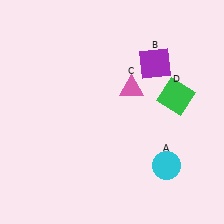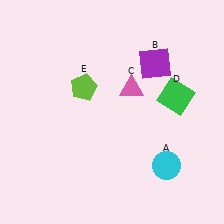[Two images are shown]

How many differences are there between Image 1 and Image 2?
There is 1 difference between the two images.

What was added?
A lime pentagon (E) was added in Image 2.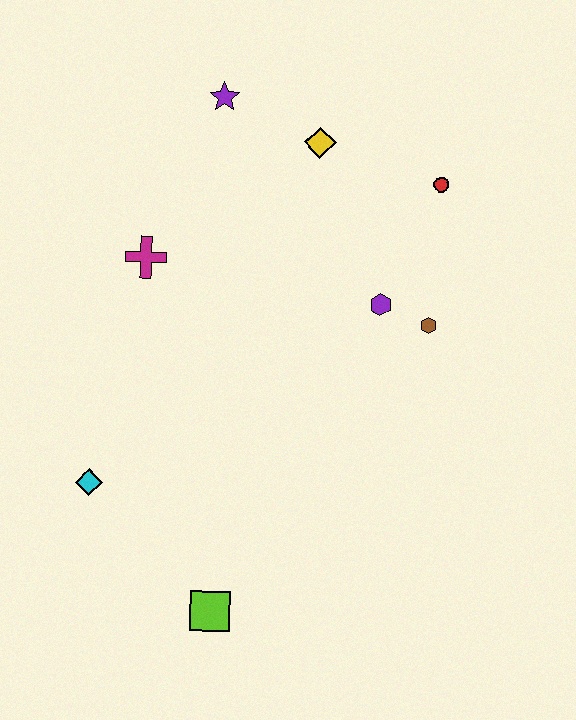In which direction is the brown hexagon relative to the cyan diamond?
The brown hexagon is to the right of the cyan diamond.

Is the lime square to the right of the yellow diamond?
No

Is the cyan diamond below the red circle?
Yes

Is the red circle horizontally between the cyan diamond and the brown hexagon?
No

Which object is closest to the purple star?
The yellow diamond is closest to the purple star.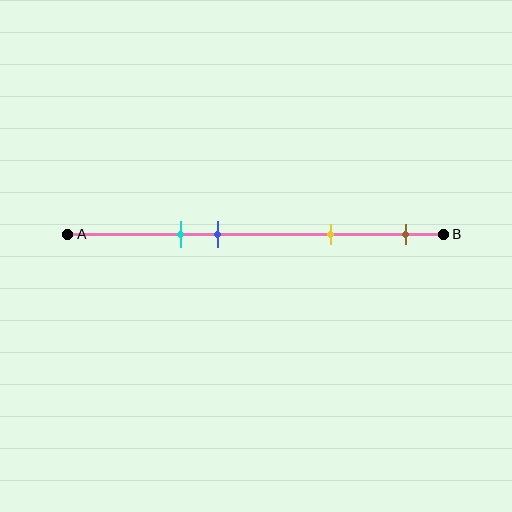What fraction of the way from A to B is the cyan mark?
The cyan mark is approximately 30% (0.3) of the way from A to B.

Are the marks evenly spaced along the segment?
No, the marks are not evenly spaced.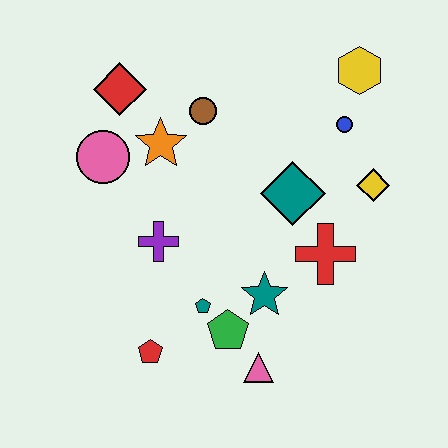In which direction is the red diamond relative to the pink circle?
The red diamond is above the pink circle.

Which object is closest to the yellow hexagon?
The blue circle is closest to the yellow hexagon.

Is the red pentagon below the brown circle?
Yes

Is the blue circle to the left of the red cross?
No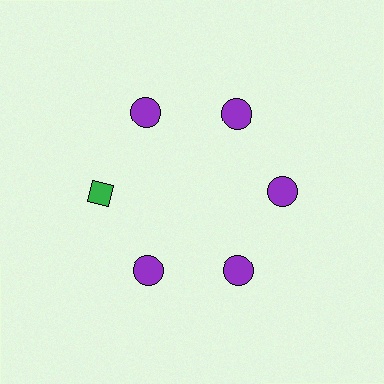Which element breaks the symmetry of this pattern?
The green diamond at roughly the 9 o'clock position breaks the symmetry. All other shapes are purple circles.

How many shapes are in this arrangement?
There are 6 shapes arranged in a ring pattern.